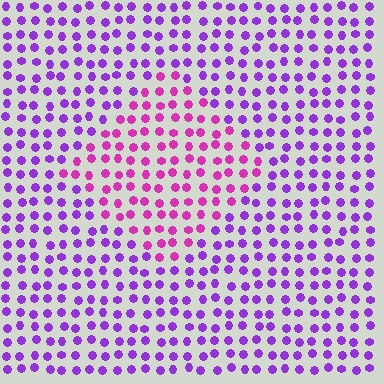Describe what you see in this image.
The image is filled with small purple elements in a uniform arrangement. A diamond-shaped region is visible where the elements are tinted to a slightly different hue, forming a subtle color boundary.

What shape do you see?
I see a diamond.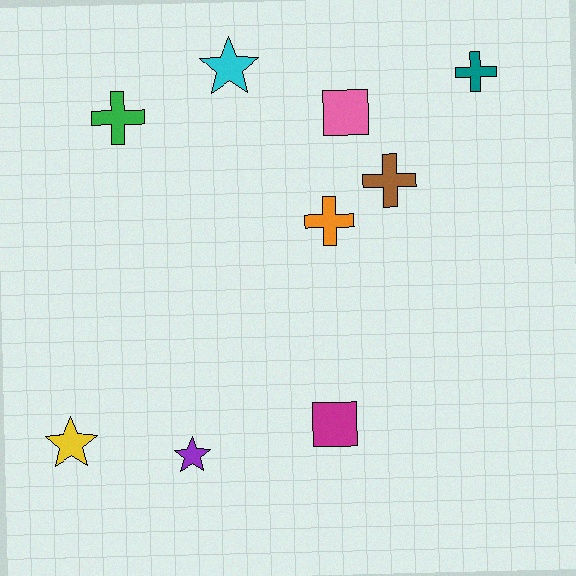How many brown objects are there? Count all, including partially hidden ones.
There is 1 brown object.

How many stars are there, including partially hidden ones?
There are 3 stars.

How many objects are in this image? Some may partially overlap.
There are 9 objects.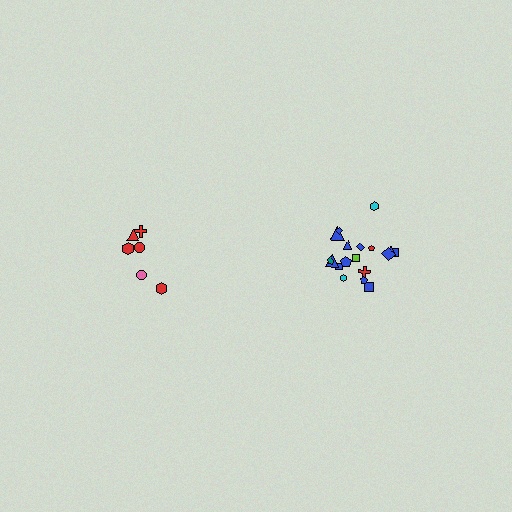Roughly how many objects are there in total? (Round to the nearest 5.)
Roughly 25 objects in total.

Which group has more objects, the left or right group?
The right group.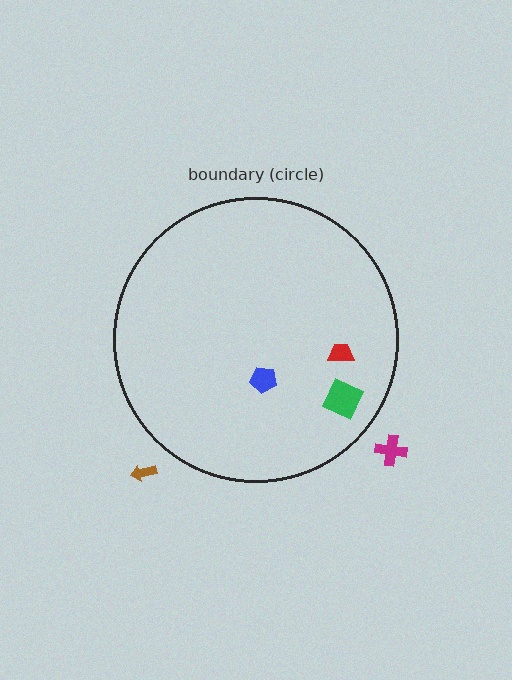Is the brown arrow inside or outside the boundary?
Outside.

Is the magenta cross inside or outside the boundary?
Outside.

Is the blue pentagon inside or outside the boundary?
Inside.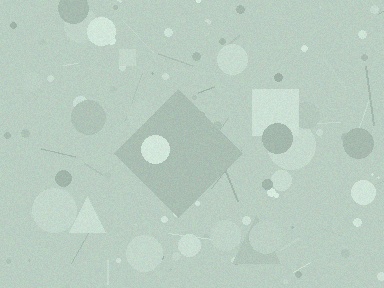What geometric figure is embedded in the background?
A diamond is embedded in the background.